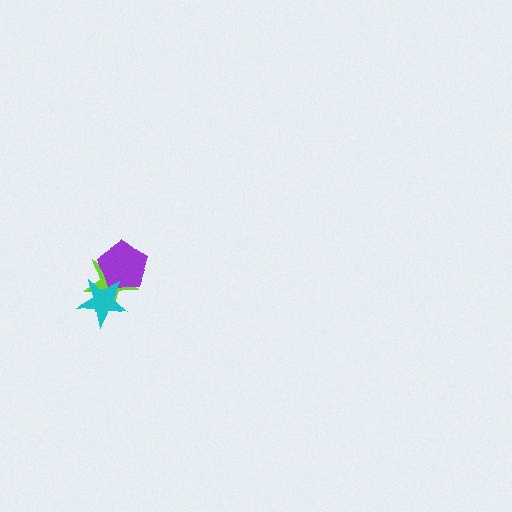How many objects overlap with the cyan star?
2 objects overlap with the cyan star.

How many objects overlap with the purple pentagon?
2 objects overlap with the purple pentagon.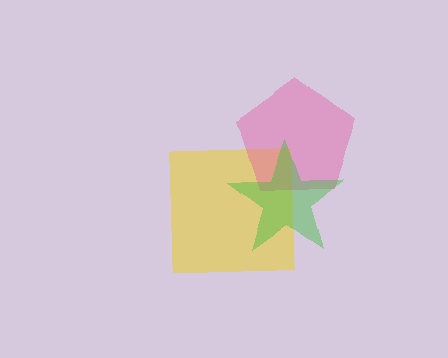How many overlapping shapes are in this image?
There are 3 overlapping shapes in the image.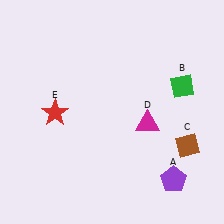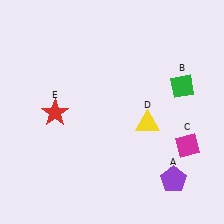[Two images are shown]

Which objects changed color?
C changed from brown to magenta. D changed from magenta to yellow.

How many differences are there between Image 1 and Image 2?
There are 2 differences between the two images.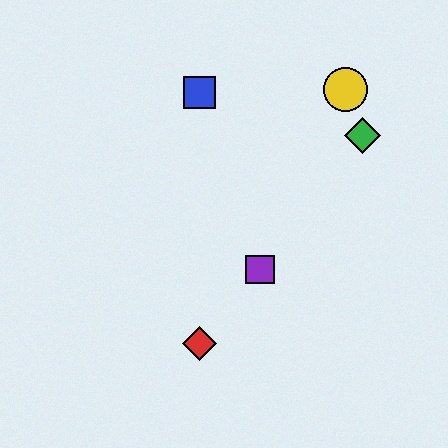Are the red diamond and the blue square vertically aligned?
Yes, both are at x≈200.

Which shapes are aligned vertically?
The red diamond, the blue square are aligned vertically.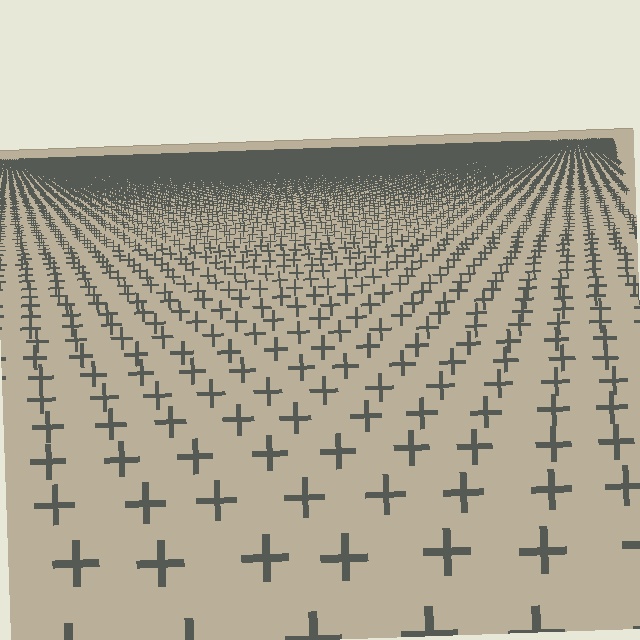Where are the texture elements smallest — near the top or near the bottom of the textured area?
Near the top.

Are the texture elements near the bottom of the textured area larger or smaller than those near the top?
Larger. Near the bottom, elements are closer to the viewer and appear at a bigger on-screen size.